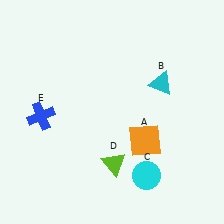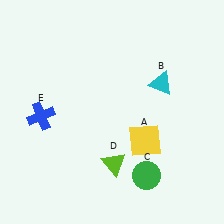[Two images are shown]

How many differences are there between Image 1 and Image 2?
There are 2 differences between the two images.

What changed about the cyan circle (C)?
In Image 1, C is cyan. In Image 2, it changed to green.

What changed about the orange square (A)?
In Image 1, A is orange. In Image 2, it changed to yellow.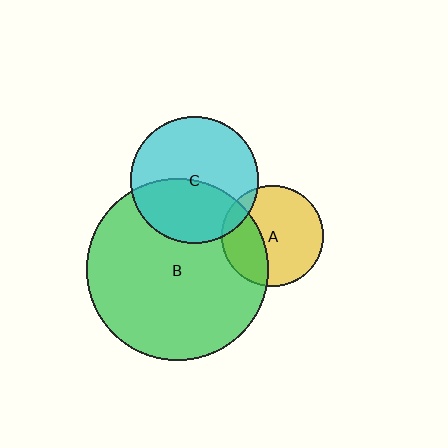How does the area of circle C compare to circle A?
Approximately 1.6 times.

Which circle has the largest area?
Circle B (green).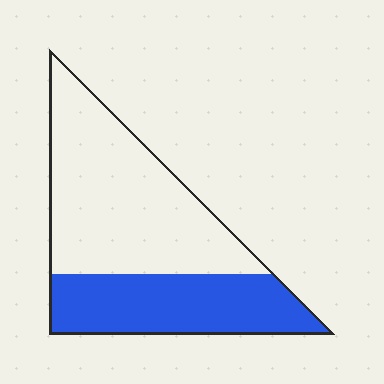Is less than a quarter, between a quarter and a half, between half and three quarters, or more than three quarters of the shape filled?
Between a quarter and a half.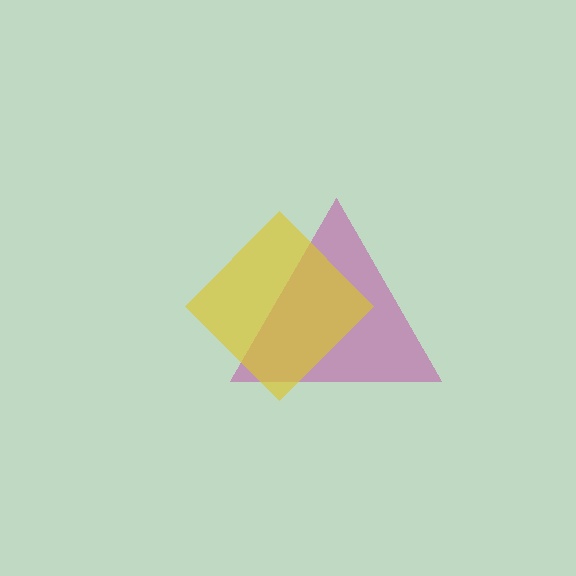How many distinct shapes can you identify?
There are 2 distinct shapes: a magenta triangle, a yellow diamond.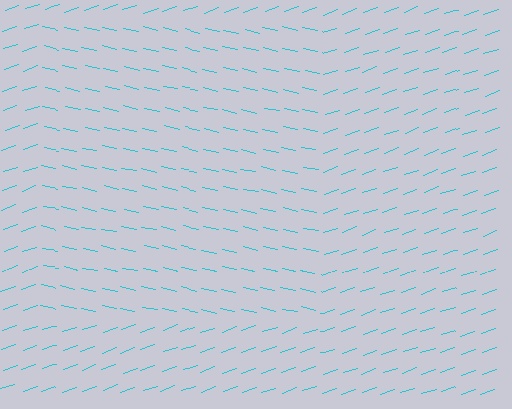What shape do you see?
I see a rectangle.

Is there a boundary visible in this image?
Yes, there is a texture boundary formed by a change in line orientation.